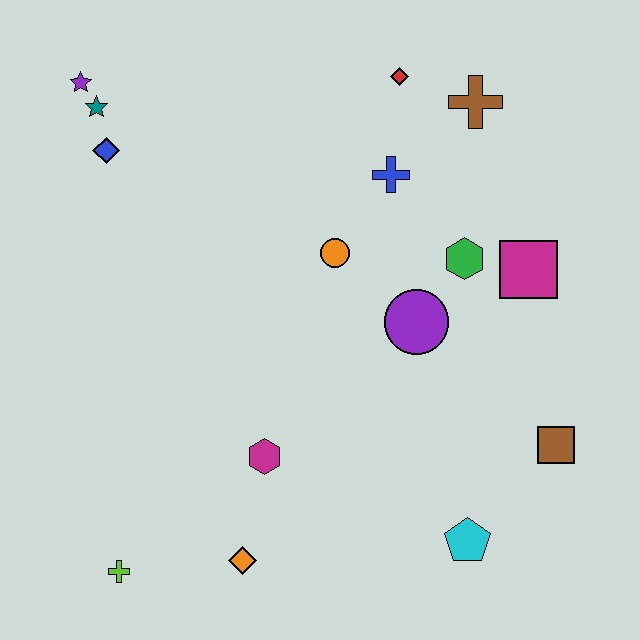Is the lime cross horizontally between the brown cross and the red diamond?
No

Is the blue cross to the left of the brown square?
Yes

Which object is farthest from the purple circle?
The purple star is farthest from the purple circle.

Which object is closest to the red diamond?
The brown cross is closest to the red diamond.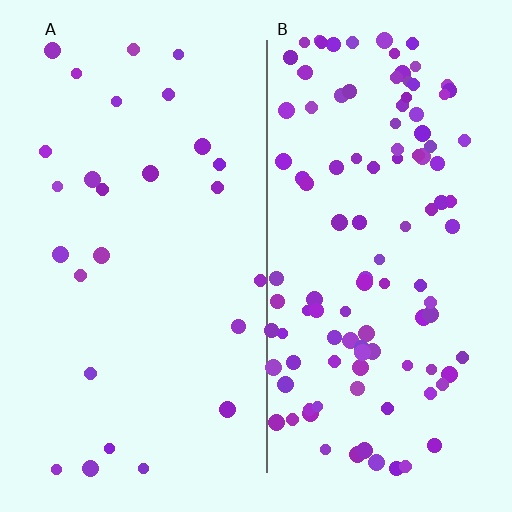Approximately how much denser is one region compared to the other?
Approximately 4.3× — region B over region A.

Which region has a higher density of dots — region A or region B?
B (the right).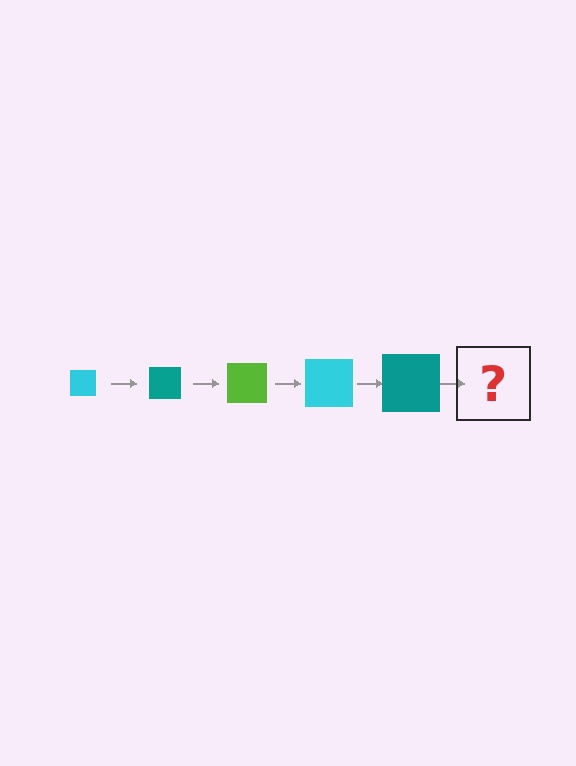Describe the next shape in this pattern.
It should be a lime square, larger than the previous one.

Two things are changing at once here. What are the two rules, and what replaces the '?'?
The two rules are that the square grows larger each step and the color cycles through cyan, teal, and lime. The '?' should be a lime square, larger than the previous one.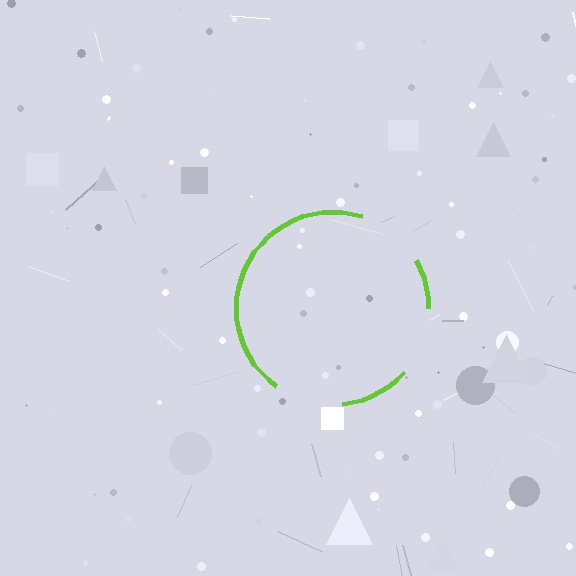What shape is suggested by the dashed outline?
The dashed outline suggests a circle.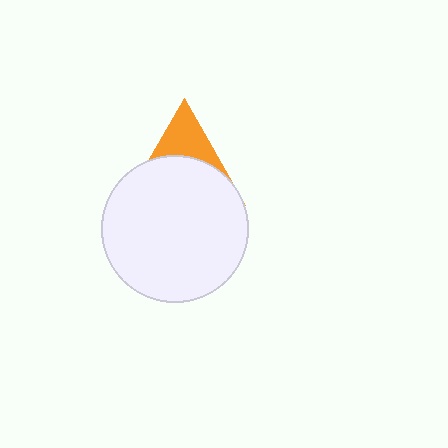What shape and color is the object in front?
The object in front is a white circle.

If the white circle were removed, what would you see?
You would see the complete orange triangle.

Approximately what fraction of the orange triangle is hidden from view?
Roughly 67% of the orange triangle is hidden behind the white circle.